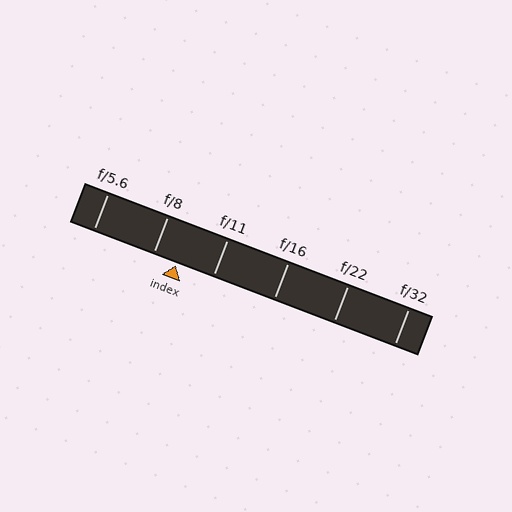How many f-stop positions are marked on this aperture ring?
There are 6 f-stop positions marked.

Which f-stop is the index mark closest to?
The index mark is closest to f/8.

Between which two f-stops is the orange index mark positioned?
The index mark is between f/8 and f/11.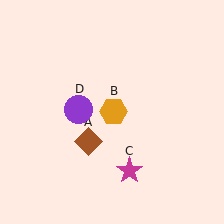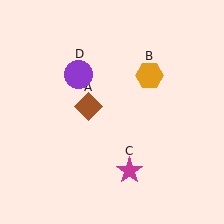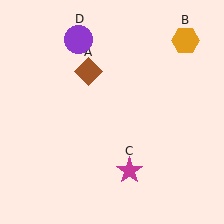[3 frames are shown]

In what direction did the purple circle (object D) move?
The purple circle (object D) moved up.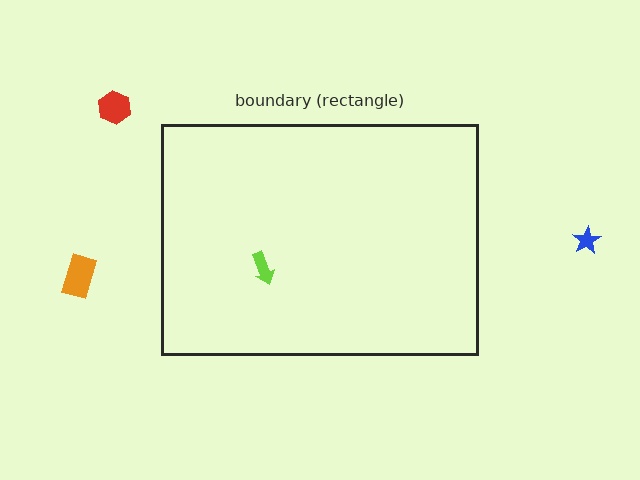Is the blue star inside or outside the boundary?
Outside.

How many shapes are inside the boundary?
1 inside, 3 outside.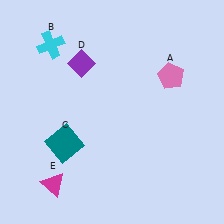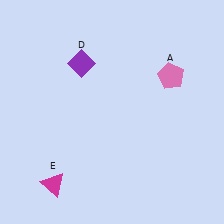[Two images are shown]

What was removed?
The teal square (C), the cyan cross (B) were removed in Image 2.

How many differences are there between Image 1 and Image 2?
There are 2 differences between the two images.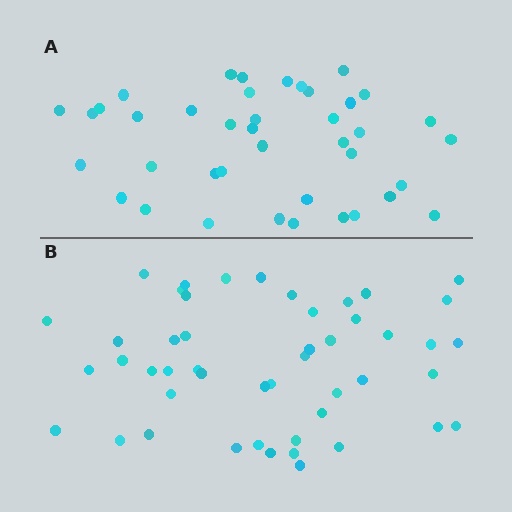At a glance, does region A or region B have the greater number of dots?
Region B (the bottom region) has more dots.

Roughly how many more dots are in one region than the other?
Region B has roughly 8 or so more dots than region A.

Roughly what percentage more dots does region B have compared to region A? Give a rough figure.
About 20% more.